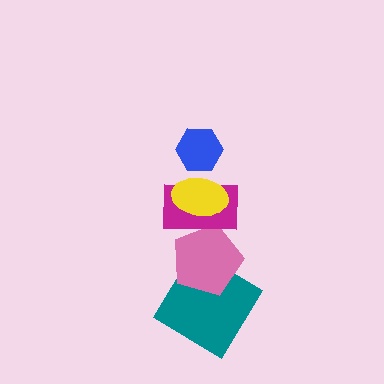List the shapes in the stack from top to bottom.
From top to bottom: the blue hexagon, the yellow ellipse, the magenta rectangle, the pink pentagon, the teal diamond.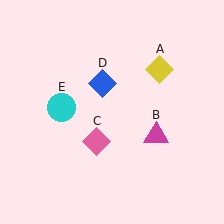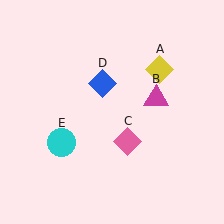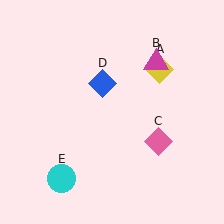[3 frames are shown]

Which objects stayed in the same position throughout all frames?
Yellow diamond (object A) and blue diamond (object D) remained stationary.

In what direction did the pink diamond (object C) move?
The pink diamond (object C) moved right.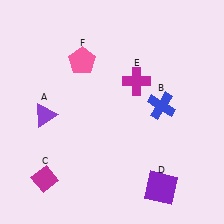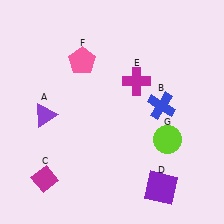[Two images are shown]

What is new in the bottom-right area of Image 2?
A lime circle (G) was added in the bottom-right area of Image 2.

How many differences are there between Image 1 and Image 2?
There is 1 difference between the two images.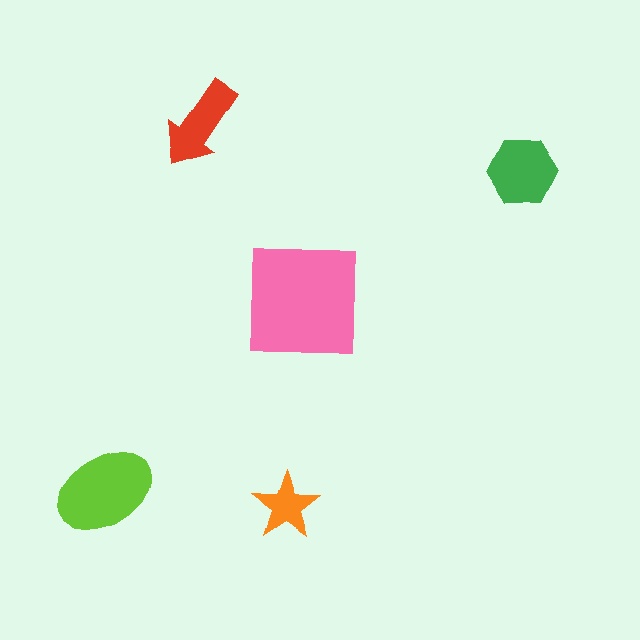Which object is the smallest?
The orange star.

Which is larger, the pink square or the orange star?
The pink square.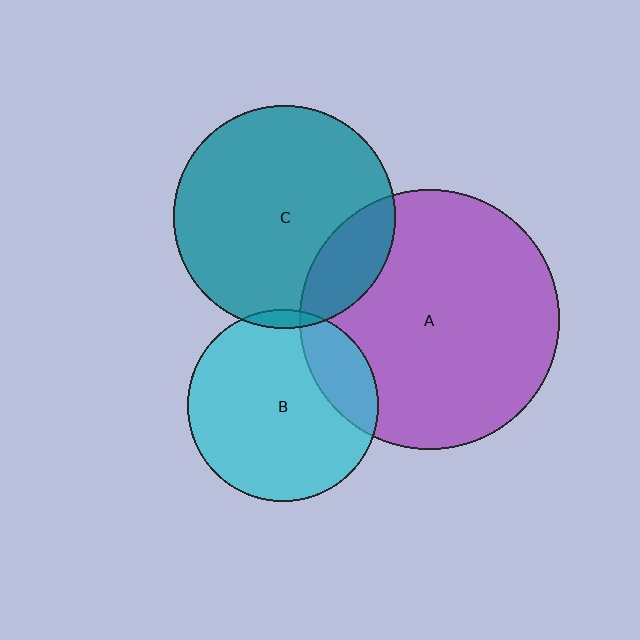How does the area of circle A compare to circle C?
Approximately 1.4 times.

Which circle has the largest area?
Circle A (purple).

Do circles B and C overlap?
Yes.